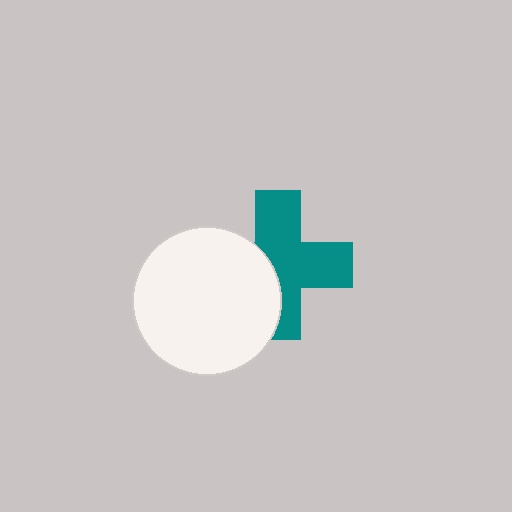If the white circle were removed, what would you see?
You would see the complete teal cross.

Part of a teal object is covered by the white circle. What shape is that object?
It is a cross.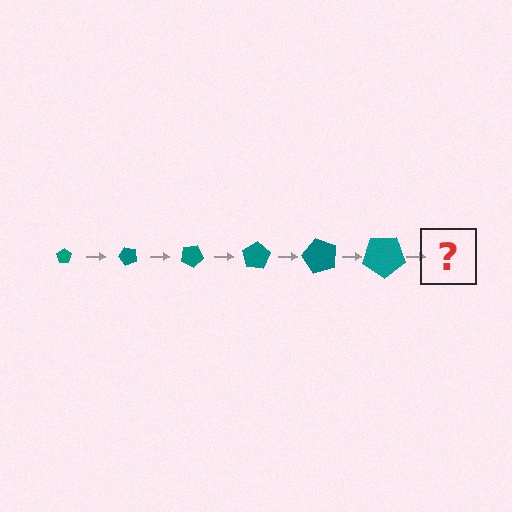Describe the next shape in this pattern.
It should be a pentagon, larger than the previous one and rotated 300 degrees from the start.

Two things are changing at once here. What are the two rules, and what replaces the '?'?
The two rules are that the pentagon grows larger each step and it rotates 50 degrees each step. The '?' should be a pentagon, larger than the previous one and rotated 300 degrees from the start.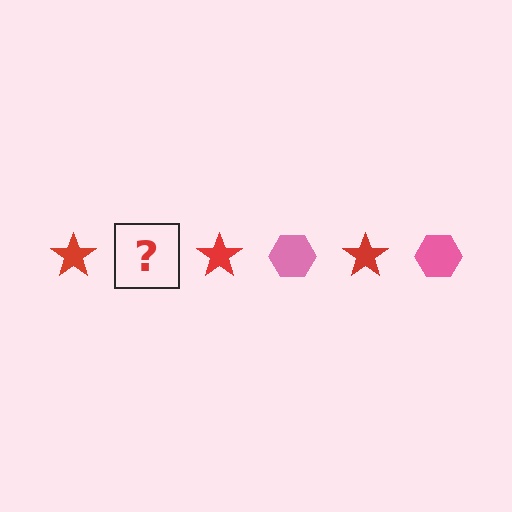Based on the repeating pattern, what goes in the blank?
The blank should be a pink hexagon.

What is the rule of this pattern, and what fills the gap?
The rule is that the pattern alternates between red star and pink hexagon. The gap should be filled with a pink hexagon.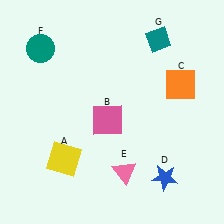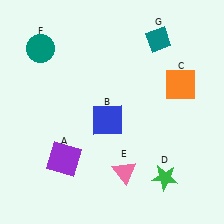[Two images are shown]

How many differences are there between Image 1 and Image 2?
There are 3 differences between the two images.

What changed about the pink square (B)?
In Image 1, B is pink. In Image 2, it changed to blue.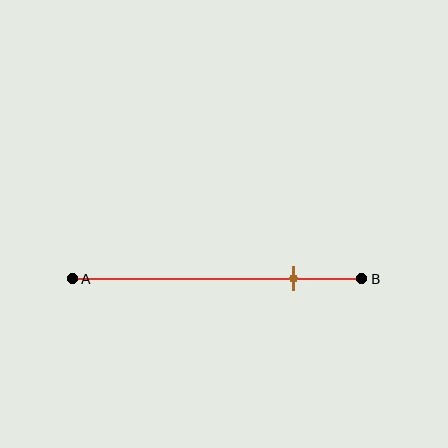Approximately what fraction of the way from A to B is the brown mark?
The brown mark is approximately 75% of the way from A to B.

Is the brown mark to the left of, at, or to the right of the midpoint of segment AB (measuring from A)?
The brown mark is to the right of the midpoint of segment AB.